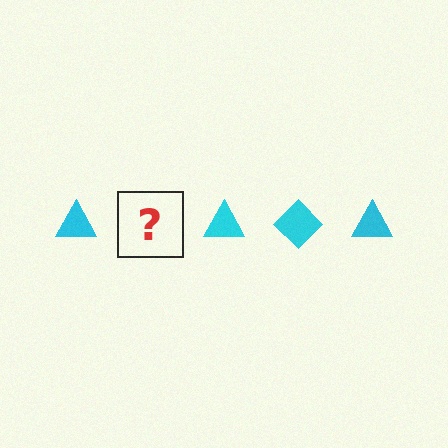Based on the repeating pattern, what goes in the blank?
The blank should be a cyan diamond.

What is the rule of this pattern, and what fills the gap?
The rule is that the pattern cycles through triangle, diamond shapes in cyan. The gap should be filled with a cyan diamond.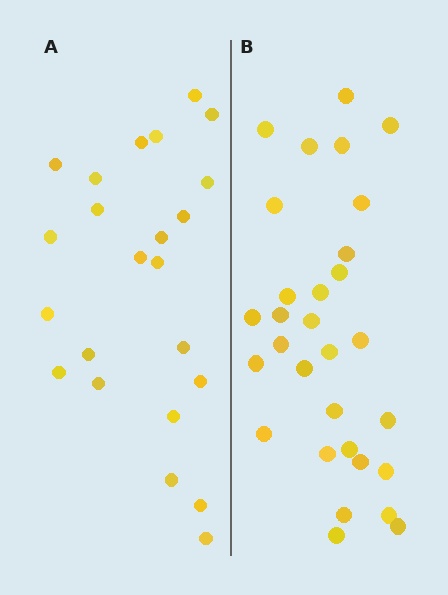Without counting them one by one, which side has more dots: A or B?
Region B (the right region) has more dots.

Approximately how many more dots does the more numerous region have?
Region B has roughly 8 or so more dots than region A.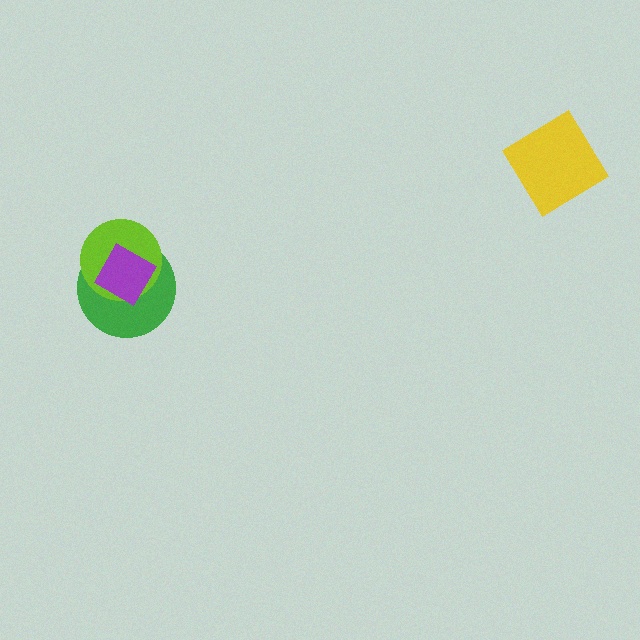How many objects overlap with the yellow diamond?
0 objects overlap with the yellow diamond.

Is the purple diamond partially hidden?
No, no other shape covers it.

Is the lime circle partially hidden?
Yes, it is partially covered by another shape.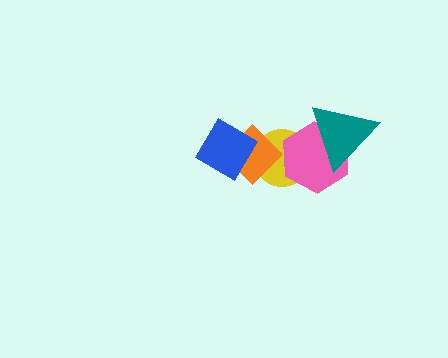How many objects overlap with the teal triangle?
1 object overlaps with the teal triangle.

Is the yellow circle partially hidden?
Yes, it is partially covered by another shape.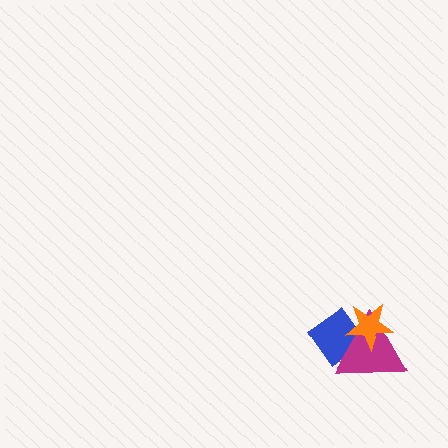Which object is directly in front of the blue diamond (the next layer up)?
The magenta triangle is directly in front of the blue diamond.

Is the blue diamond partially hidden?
Yes, it is partially covered by another shape.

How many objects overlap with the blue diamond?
2 objects overlap with the blue diamond.